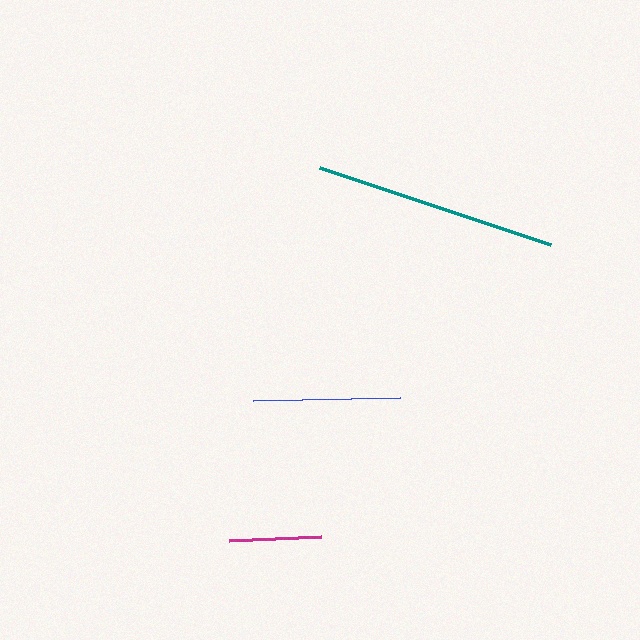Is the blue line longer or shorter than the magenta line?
The blue line is longer than the magenta line.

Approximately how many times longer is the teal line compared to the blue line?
The teal line is approximately 1.7 times the length of the blue line.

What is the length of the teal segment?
The teal segment is approximately 244 pixels long.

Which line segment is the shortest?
The magenta line is the shortest at approximately 92 pixels.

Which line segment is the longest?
The teal line is the longest at approximately 244 pixels.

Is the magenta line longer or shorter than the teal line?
The teal line is longer than the magenta line.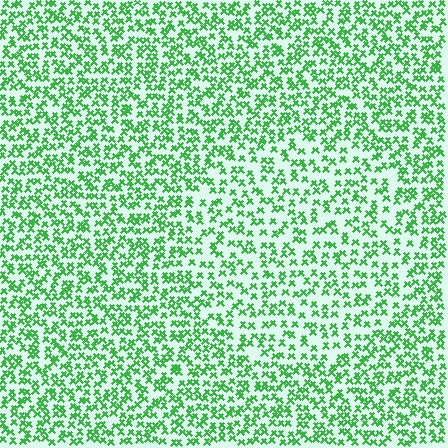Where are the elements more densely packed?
The elements are more densely packed outside the circle boundary.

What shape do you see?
I see a circle.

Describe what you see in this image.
The image contains small green elements arranged at two different densities. A circle-shaped region is visible where the elements are less densely packed than the surrounding area.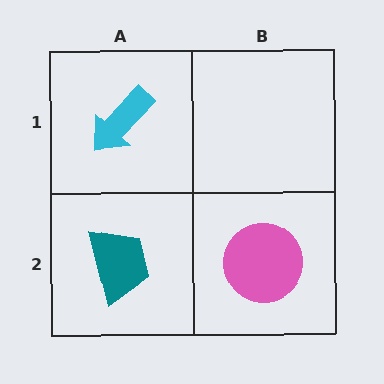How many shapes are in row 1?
1 shape.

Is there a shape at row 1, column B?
No, that cell is empty.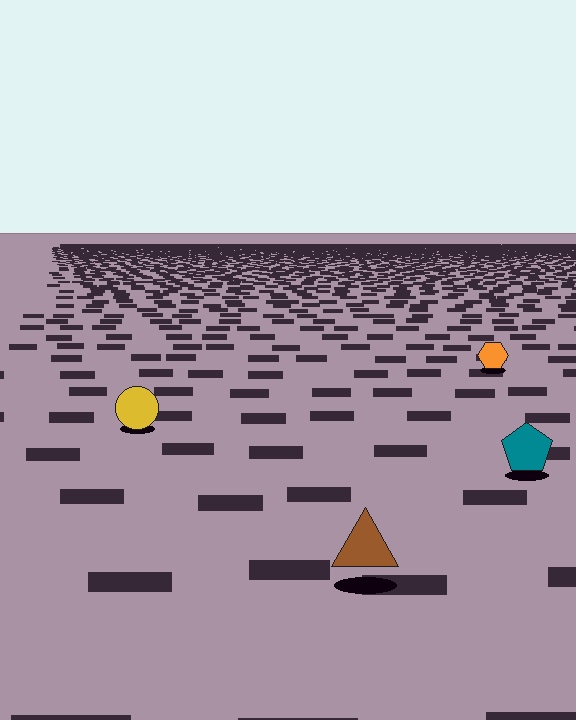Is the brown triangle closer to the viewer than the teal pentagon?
Yes. The brown triangle is closer — you can tell from the texture gradient: the ground texture is coarser near it.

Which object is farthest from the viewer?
The orange hexagon is farthest from the viewer. It appears smaller and the ground texture around it is denser.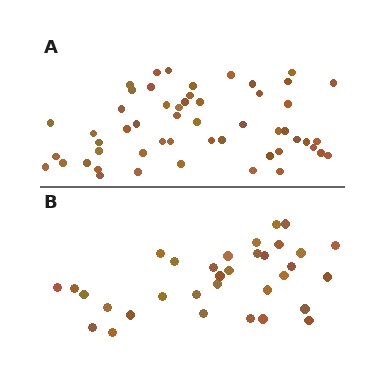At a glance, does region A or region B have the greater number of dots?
Region A (the top region) has more dots.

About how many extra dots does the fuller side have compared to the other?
Region A has approximately 20 more dots than region B.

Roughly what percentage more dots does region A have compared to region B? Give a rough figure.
About 60% more.